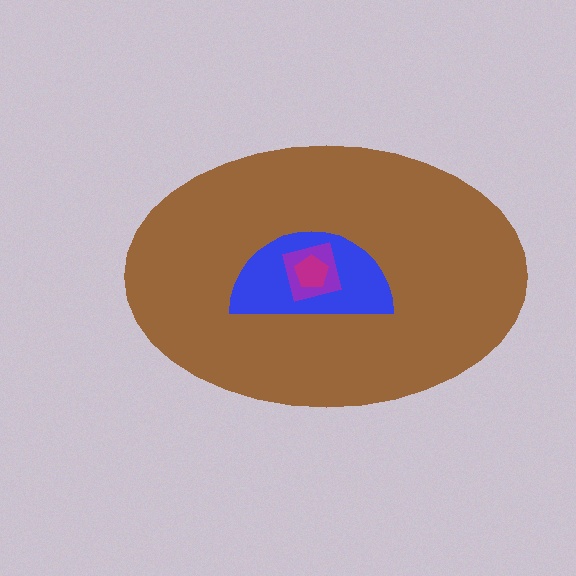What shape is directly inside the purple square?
The magenta pentagon.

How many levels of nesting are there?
4.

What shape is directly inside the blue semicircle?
The purple square.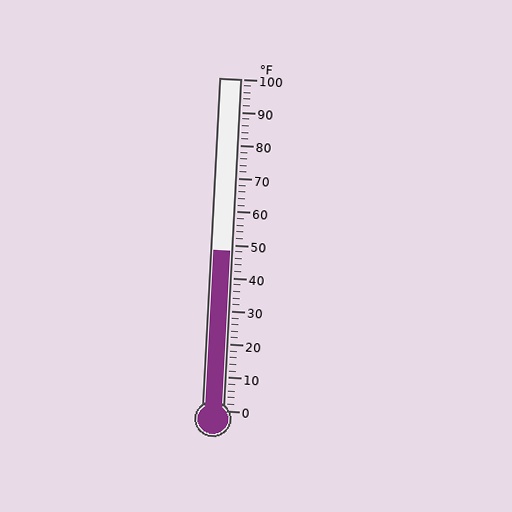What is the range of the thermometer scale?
The thermometer scale ranges from 0°F to 100°F.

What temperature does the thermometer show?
The thermometer shows approximately 48°F.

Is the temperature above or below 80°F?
The temperature is below 80°F.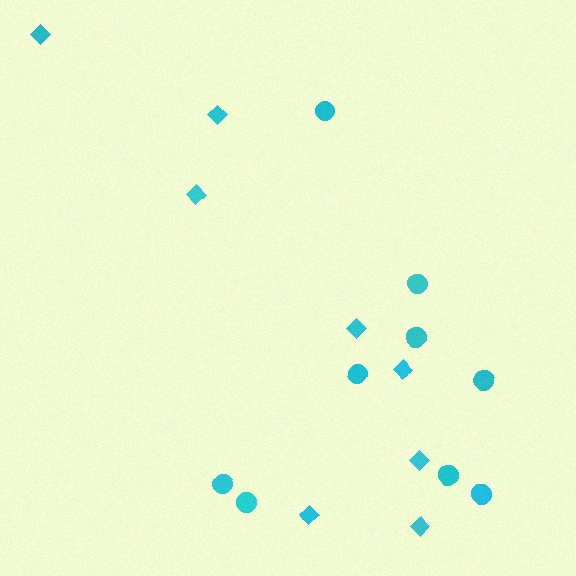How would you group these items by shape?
There are 2 groups: one group of circles (9) and one group of diamonds (8).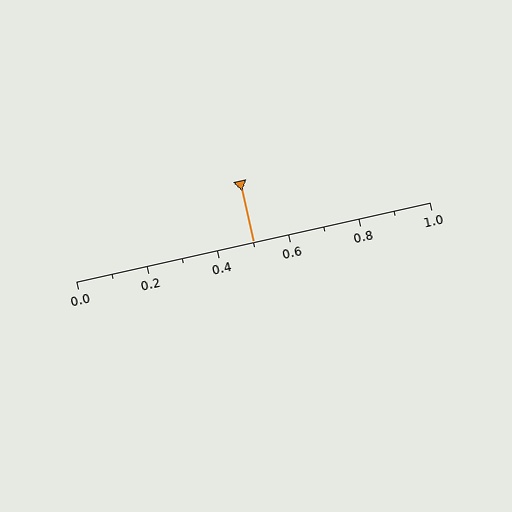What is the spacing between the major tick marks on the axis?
The major ticks are spaced 0.2 apart.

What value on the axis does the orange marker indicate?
The marker indicates approximately 0.5.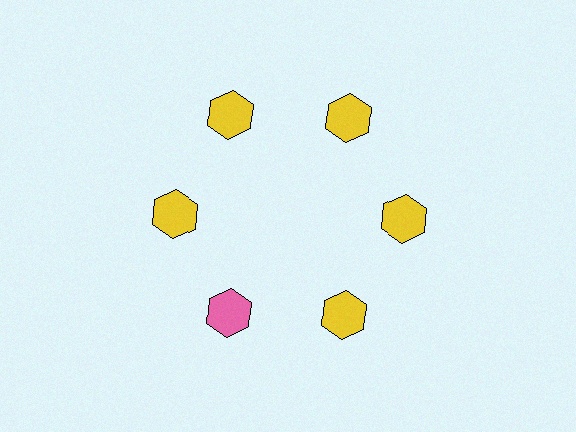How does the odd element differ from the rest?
It has a different color: pink instead of yellow.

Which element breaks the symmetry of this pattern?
The pink hexagon at roughly the 7 o'clock position breaks the symmetry. All other shapes are yellow hexagons.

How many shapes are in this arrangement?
There are 6 shapes arranged in a ring pattern.